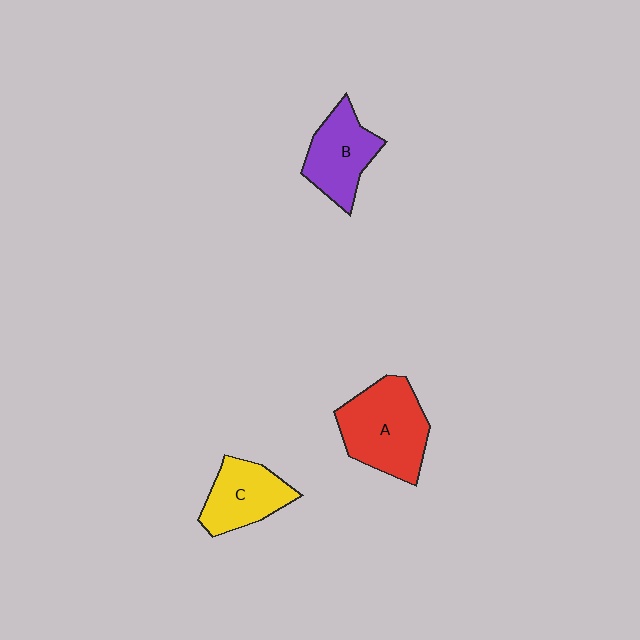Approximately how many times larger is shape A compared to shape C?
Approximately 1.4 times.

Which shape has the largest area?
Shape A (red).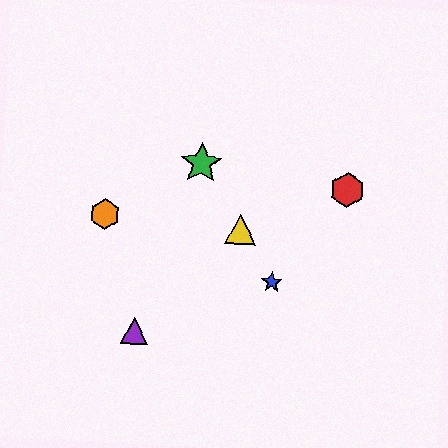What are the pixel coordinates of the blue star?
The blue star is at (272, 282).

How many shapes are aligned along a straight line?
3 shapes (the blue star, the green star, the yellow triangle) are aligned along a straight line.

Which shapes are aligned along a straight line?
The blue star, the green star, the yellow triangle are aligned along a straight line.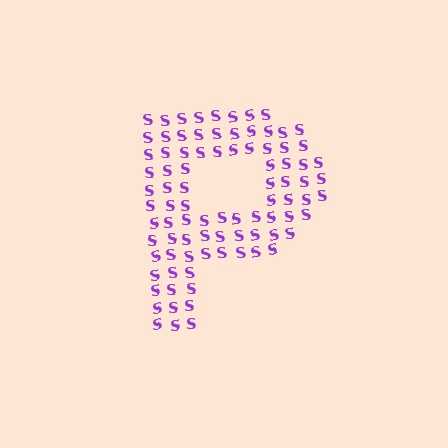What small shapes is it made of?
It is made of small letter S's.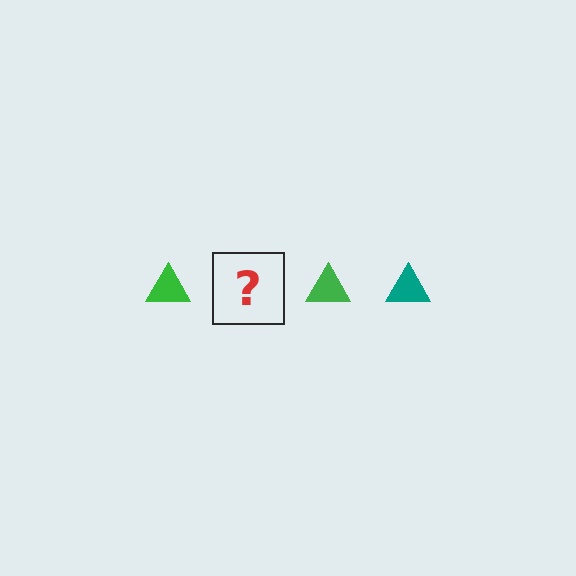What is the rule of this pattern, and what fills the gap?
The rule is that the pattern cycles through green, teal triangles. The gap should be filled with a teal triangle.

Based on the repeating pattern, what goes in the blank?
The blank should be a teal triangle.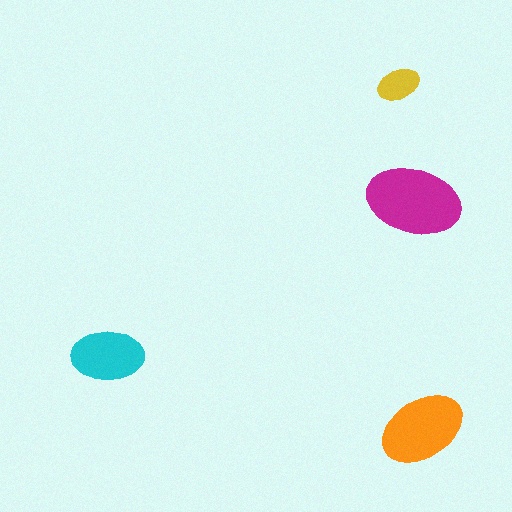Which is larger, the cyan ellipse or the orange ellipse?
The orange one.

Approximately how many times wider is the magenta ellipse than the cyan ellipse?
About 1.5 times wider.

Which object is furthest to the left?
The cyan ellipse is leftmost.